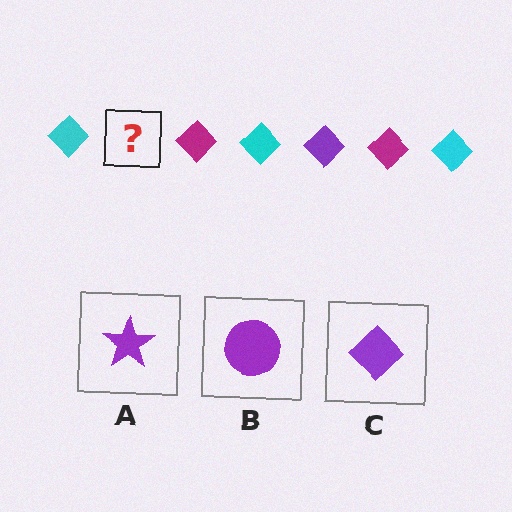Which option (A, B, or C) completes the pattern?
C.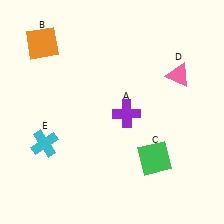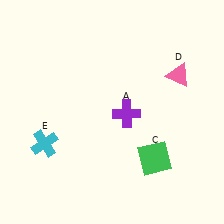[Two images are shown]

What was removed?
The orange square (B) was removed in Image 2.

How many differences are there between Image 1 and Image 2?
There is 1 difference between the two images.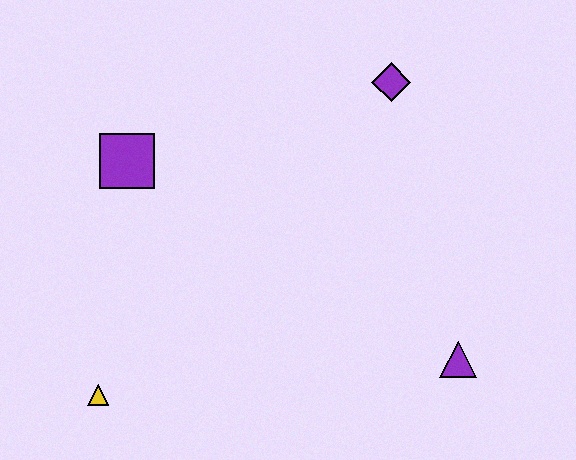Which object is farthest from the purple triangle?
The purple square is farthest from the purple triangle.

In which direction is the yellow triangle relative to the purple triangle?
The yellow triangle is to the left of the purple triangle.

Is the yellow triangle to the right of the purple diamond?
No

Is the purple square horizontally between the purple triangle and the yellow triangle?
Yes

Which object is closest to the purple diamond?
The purple square is closest to the purple diamond.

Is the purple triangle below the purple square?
Yes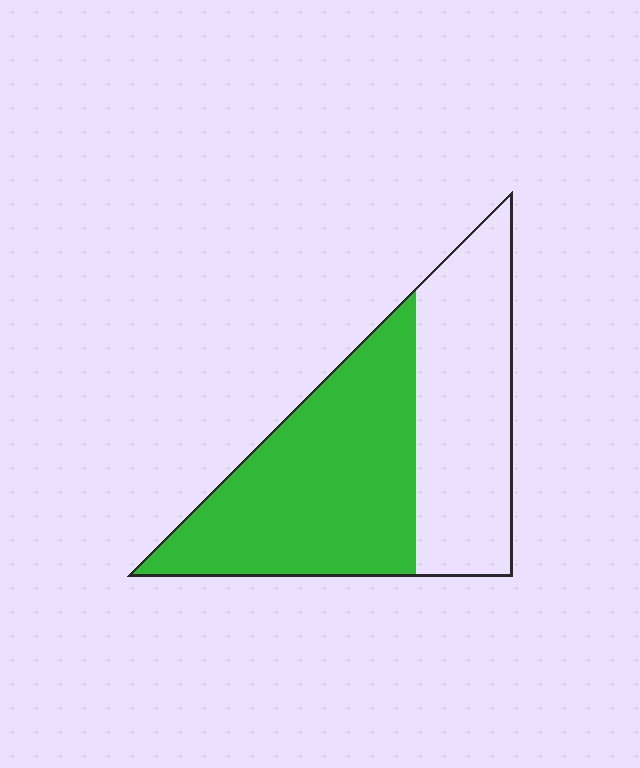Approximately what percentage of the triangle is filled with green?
Approximately 55%.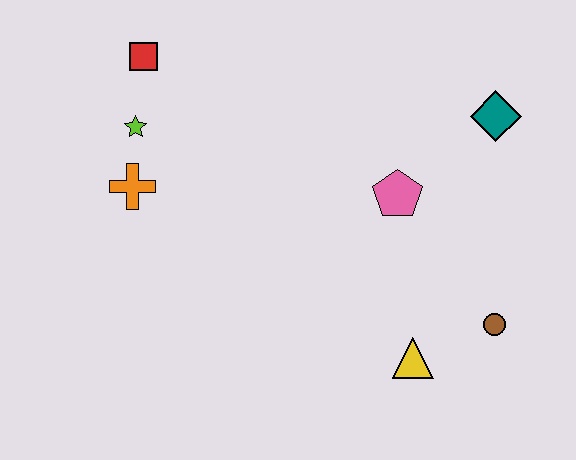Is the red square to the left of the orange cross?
No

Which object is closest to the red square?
The lime star is closest to the red square.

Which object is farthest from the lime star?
The brown circle is farthest from the lime star.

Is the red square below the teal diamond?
No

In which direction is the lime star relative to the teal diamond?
The lime star is to the left of the teal diamond.